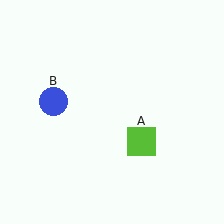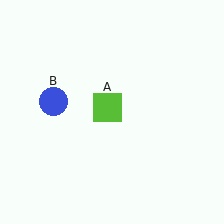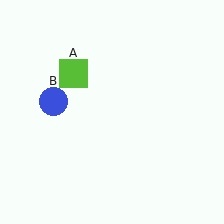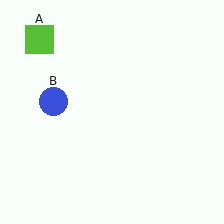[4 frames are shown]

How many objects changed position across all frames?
1 object changed position: lime square (object A).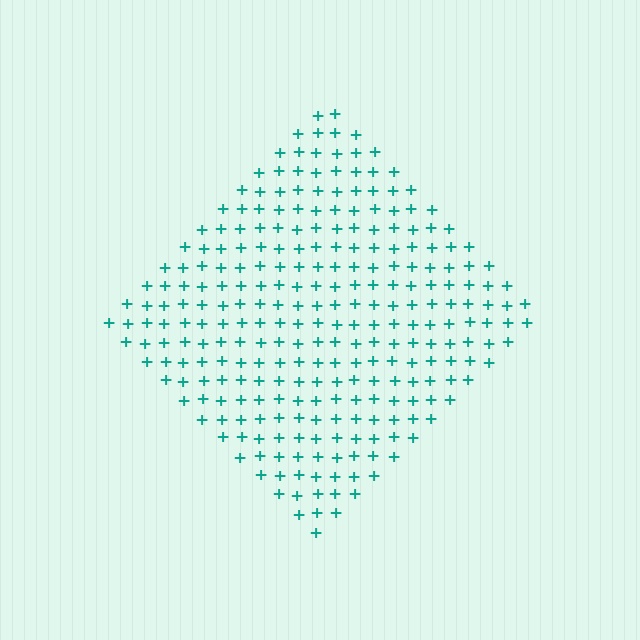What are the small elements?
The small elements are plus signs.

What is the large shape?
The large shape is a diamond.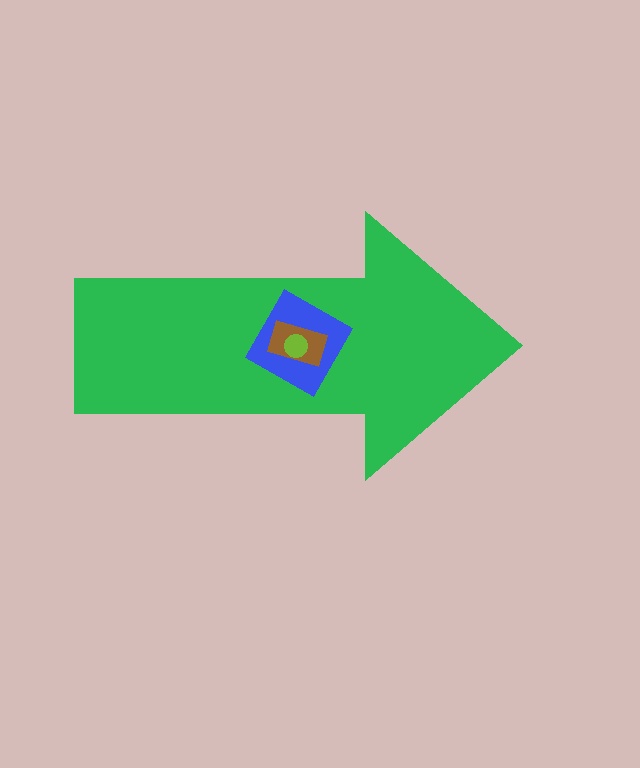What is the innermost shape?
The lime circle.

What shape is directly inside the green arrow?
The blue square.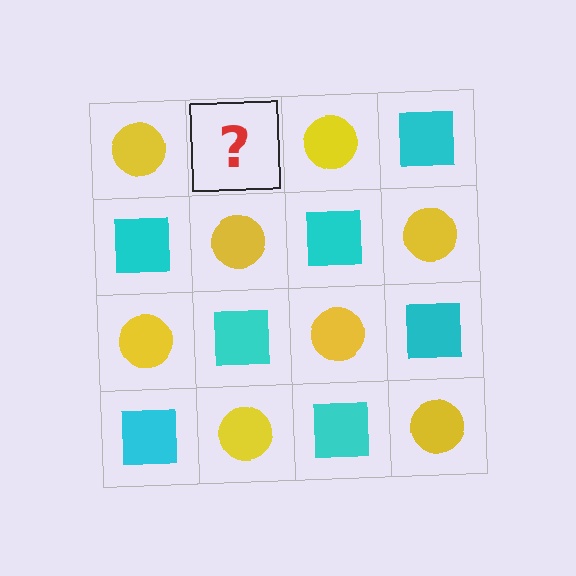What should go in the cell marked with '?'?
The missing cell should contain a cyan square.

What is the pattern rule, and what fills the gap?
The rule is that it alternates yellow circle and cyan square in a checkerboard pattern. The gap should be filled with a cyan square.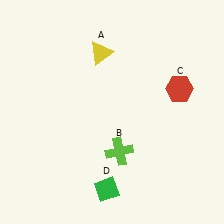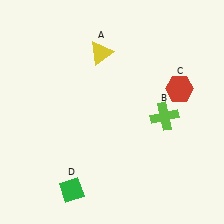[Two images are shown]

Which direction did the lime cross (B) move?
The lime cross (B) moved right.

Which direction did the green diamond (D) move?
The green diamond (D) moved left.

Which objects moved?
The objects that moved are: the lime cross (B), the green diamond (D).